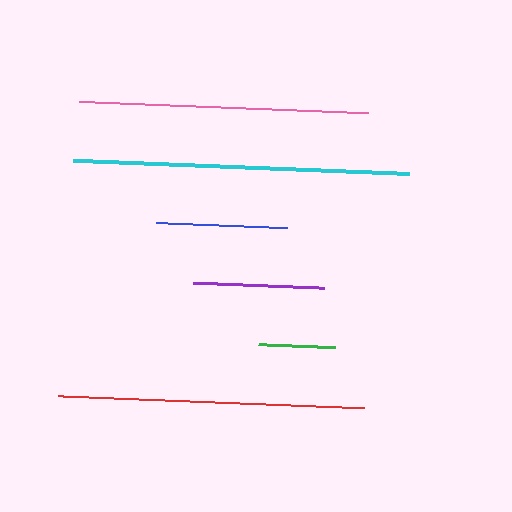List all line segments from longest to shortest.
From longest to shortest: cyan, red, pink, purple, blue, green.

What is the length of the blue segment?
The blue segment is approximately 131 pixels long.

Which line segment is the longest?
The cyan line is the longest at approximately 337 pixels.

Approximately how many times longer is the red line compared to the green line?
The red line is approximately 4.0 times the length of the green line.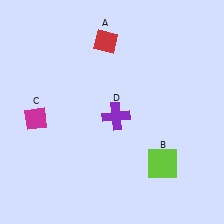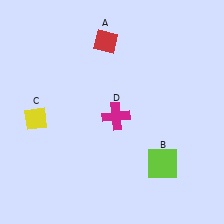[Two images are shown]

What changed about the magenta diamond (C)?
In Image 1, C is magenta. In Image 2, it changed to yellow.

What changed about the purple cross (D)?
In Image 1, D is purple. In Image 2, it changed to magenta.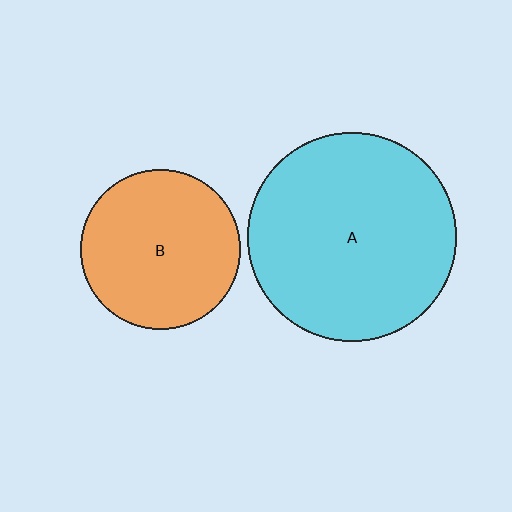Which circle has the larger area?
Circle A (cyan).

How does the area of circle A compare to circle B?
Approximately 1.7 times.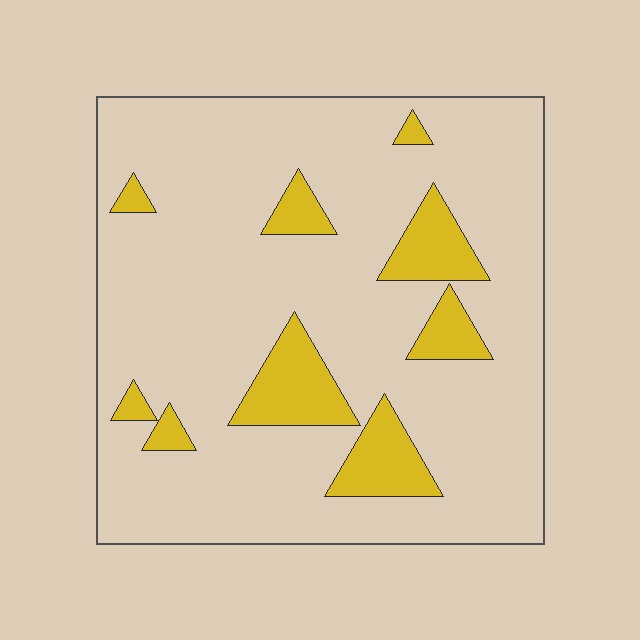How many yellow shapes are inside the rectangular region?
9.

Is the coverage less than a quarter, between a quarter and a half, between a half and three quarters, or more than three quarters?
Less than a quarter.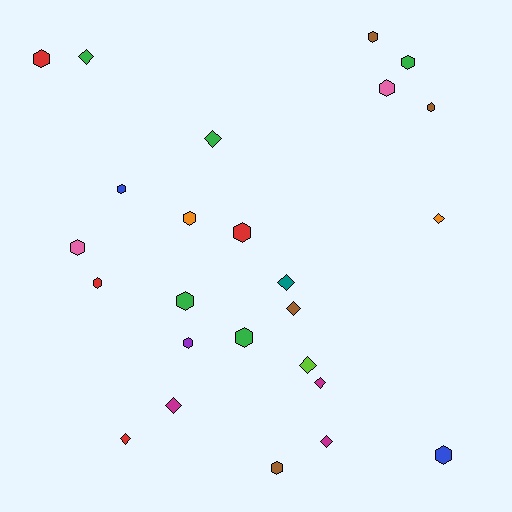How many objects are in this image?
There are 25 objects.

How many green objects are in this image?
There are 5 green objects.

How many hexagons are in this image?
There are 15 hexagons.